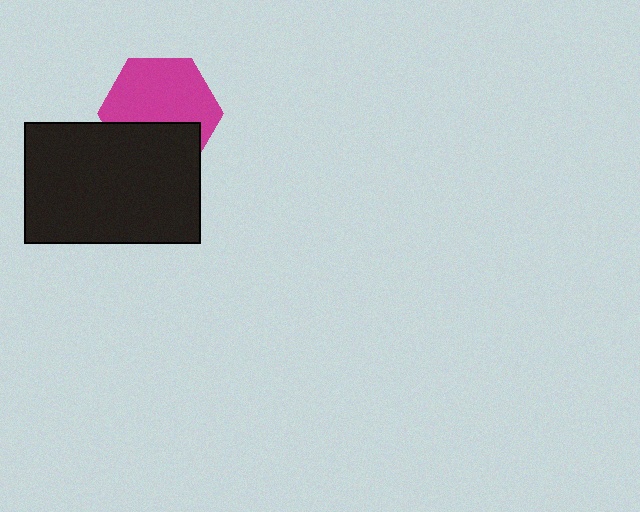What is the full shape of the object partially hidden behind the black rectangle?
The partially hidden object is a magenta hexagon.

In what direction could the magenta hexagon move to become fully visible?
The magenta hexagon could move up. That would shift it out from behind the black rectangle entirely.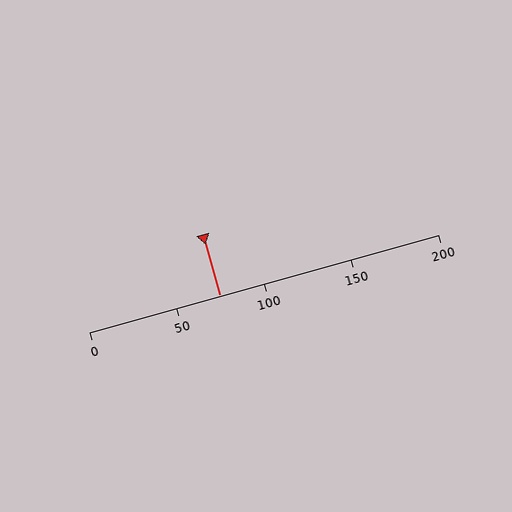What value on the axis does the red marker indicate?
The marker indicates approximately 75.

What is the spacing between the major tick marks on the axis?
The major ticks are spaced 50 apart.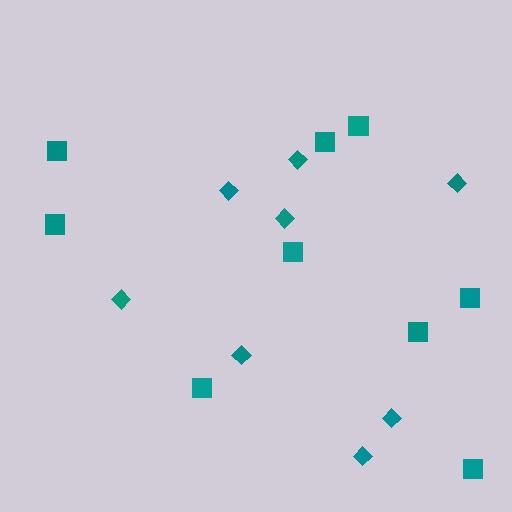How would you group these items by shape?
There are 2 groups: one group of diamonds (8) and one group of squares (9).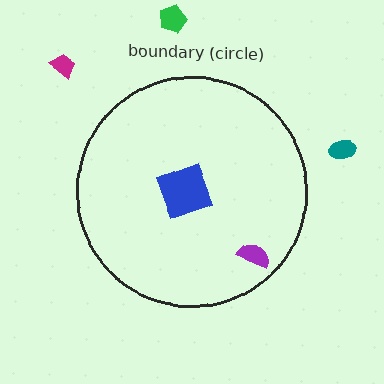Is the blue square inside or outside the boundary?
Inside.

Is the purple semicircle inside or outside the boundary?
Inside.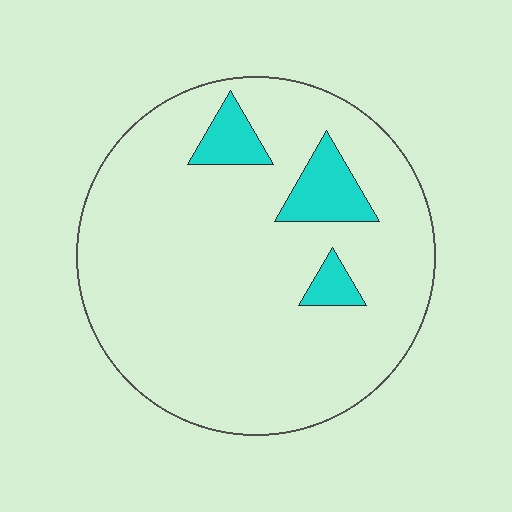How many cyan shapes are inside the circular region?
3.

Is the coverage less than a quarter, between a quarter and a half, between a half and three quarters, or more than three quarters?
Less than a quarter.